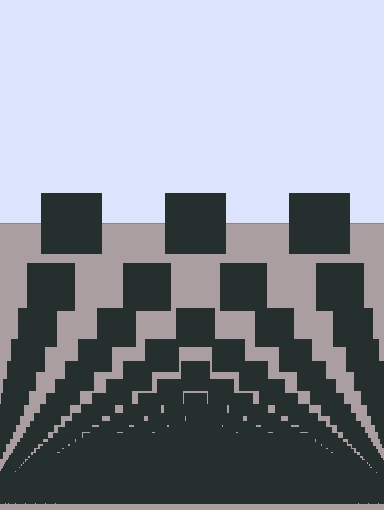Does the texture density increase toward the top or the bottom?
Density increases toward the bottom.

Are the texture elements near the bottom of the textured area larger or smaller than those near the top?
Smaller. The gradient is inverted — elements near the bottom are smaller and denser.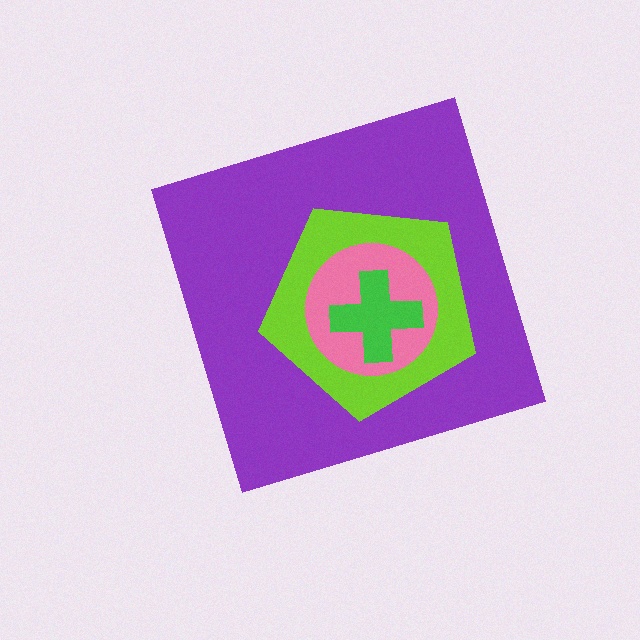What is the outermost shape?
The purple diamond.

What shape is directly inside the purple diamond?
The lime pentagon.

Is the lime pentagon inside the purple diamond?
Yes.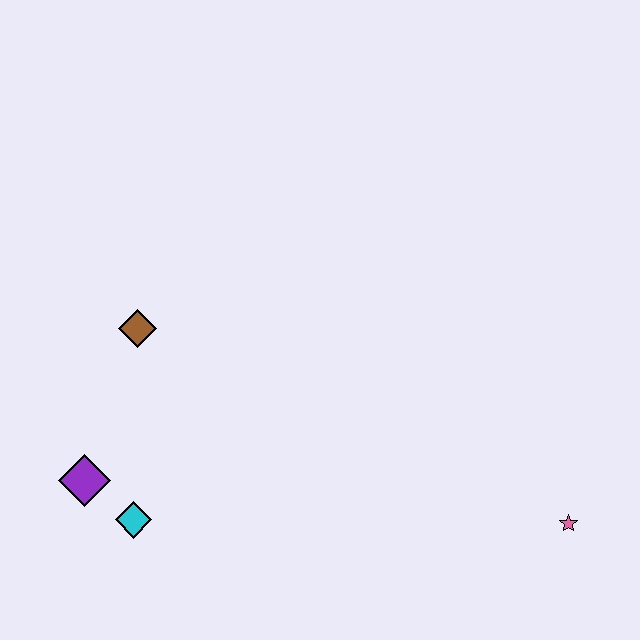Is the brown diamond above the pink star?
Yes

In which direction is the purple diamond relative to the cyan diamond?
The purple diamond is to the left of the cyan diamond.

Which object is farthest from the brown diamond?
The pink star is farthest from the brown diamond.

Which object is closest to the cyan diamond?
The purple diamond is closest to the cyan diamond.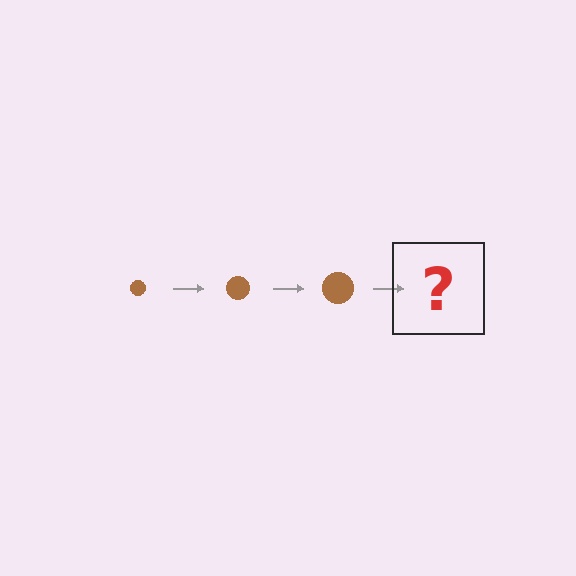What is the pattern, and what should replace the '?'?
The pattern is that the circle gets progressively larger each step. The '?' should be a brown circle, larger than the previous one.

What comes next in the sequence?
The next element should be a brown circle, larger than the previous one.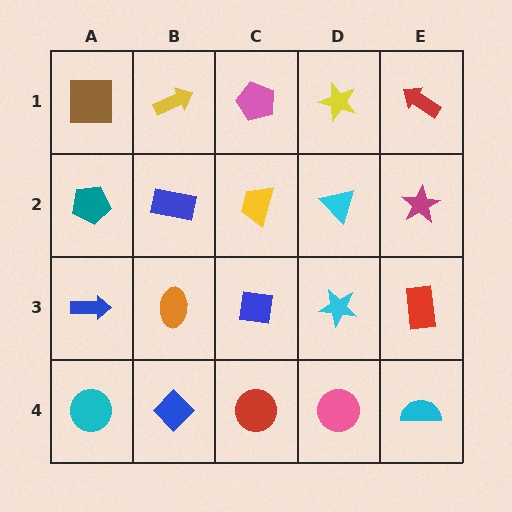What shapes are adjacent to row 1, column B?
A blue rectangle (row 2, column B), a brown square (row 1, column A), a pink pentagon (row 1, column C).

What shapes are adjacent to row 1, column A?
A teal pentagon (row 2, column A), a yellow arrow (row 1, column B).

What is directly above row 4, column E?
A red rectangle.